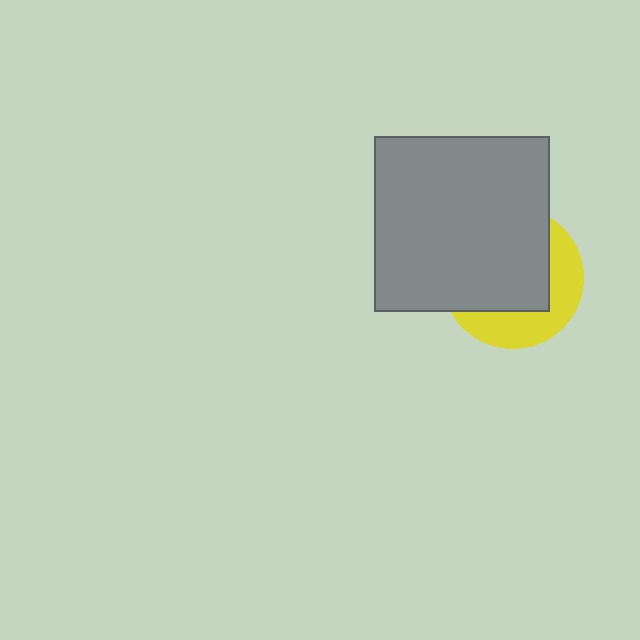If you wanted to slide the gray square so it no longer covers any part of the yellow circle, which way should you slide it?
Slide it toward the upper-left — that is the most direct way to separate the two shapes.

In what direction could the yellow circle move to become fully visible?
The yellow circle could move toward the lower-right. That would shift it out from behind the gray square entirely.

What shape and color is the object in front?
The object in front is a gray square.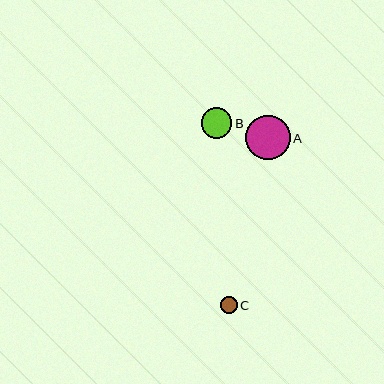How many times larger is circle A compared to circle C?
Circle A is approximately 2.6 times the size of circle C.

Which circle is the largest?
Circle A is the largest with a size of approximately 44 pixels.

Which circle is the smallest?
Circle C is the smallest with a size of approximately 17 pixels.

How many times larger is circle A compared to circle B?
Circle A is approximately 1.5 times the size of circle B.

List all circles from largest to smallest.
From largest to smallest: A, B, C.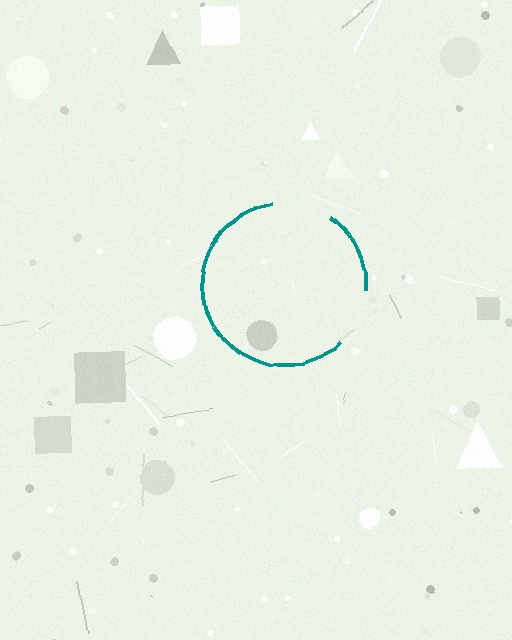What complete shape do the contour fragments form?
The contour fragments form a circle.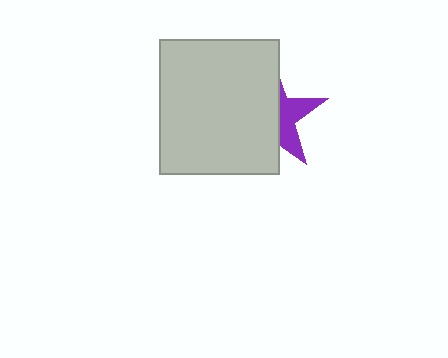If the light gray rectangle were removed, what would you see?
You would see the complete purple star.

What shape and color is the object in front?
The object in front is a light gray rectangle.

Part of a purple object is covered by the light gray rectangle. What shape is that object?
It is a star.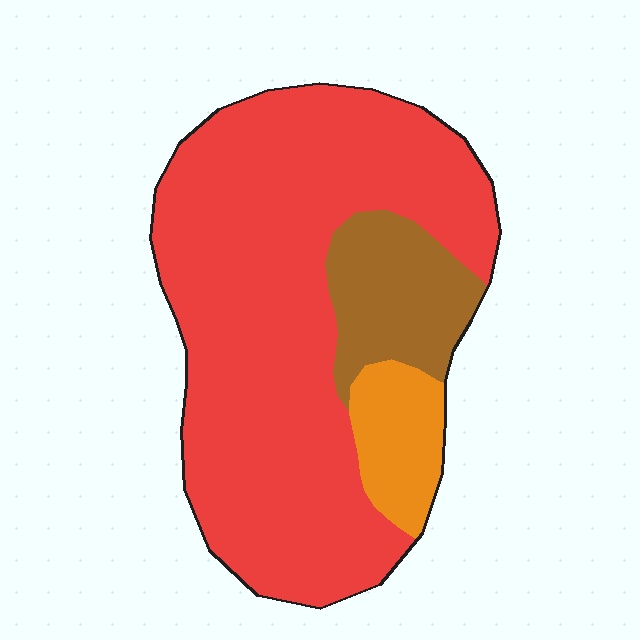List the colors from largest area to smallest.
From largest to smallest: red, brown, orange.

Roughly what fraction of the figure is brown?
Brown covers roughly 15% of the figure.